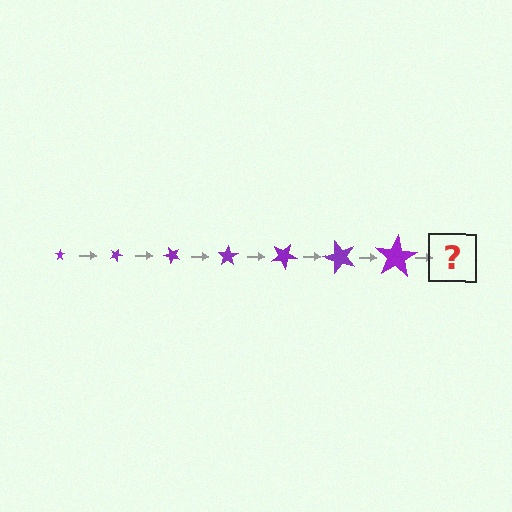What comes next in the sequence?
The next element should be a star, larger than the previous one and rotated 175 degrees from the start.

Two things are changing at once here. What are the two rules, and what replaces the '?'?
The two rules are that the star grows larger each step and it rotates 25 degrees each step. The '?' should be a star, larger than the previous one and rotated 175 degrees from the start.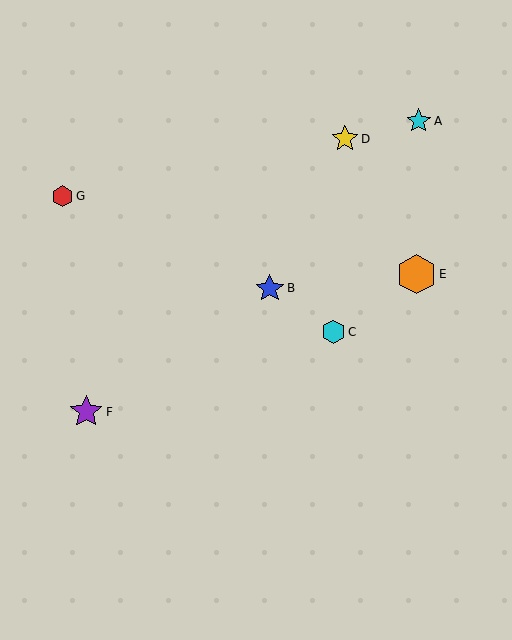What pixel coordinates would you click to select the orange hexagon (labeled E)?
Click at (416, 274) to select the orange hexagon E.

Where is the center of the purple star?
The center of the purple star is at (86, 412).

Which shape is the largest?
The orange hexagon (labeled E) is the largest.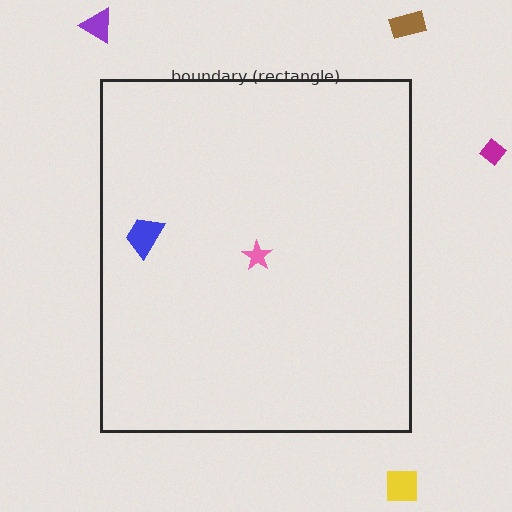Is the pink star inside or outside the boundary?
Inside.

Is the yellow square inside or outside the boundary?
Outside.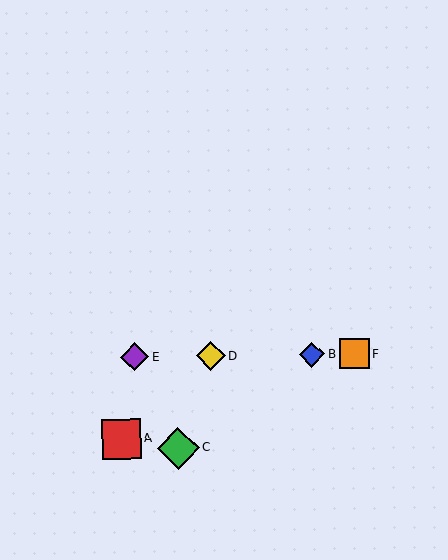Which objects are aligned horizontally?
Objects B, D, E, F are aligned horizontally.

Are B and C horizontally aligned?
No, B is at y≈354 and C is at y≈448.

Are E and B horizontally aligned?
Yes, both are at y≈357.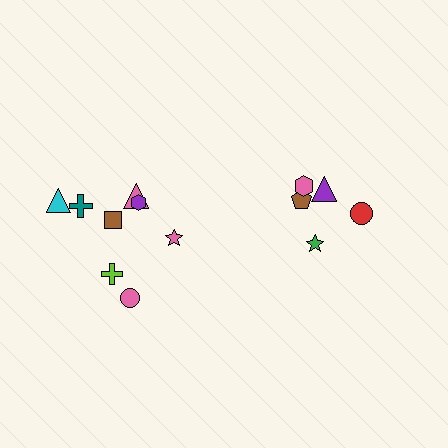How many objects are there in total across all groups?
There are 13 objects.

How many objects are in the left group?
There are 8 objects.